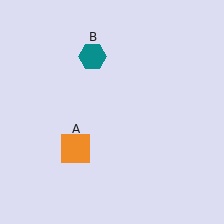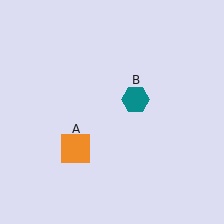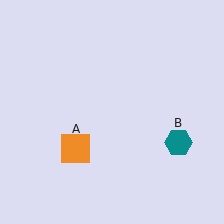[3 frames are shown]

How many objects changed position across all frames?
1 object changed position: teal hexagon (object B).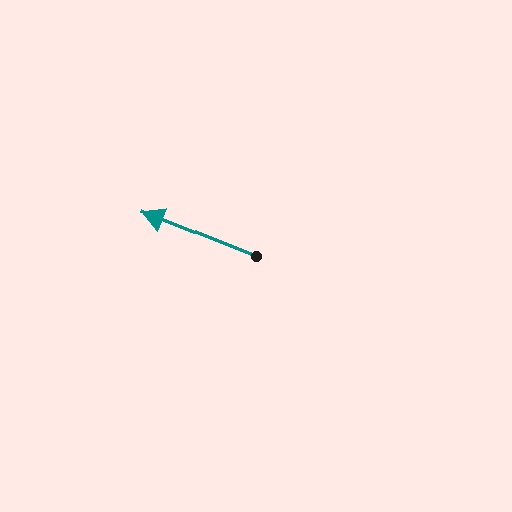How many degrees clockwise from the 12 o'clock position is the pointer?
Approximately 292 degrees.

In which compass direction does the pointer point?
West.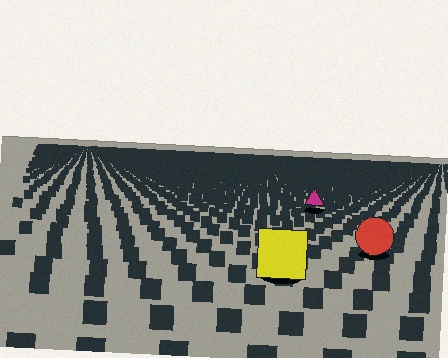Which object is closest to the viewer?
The yellow square is closest. The texture marks near it are larger and more spread out.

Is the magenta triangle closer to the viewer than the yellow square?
No. The yellow square is closer — you can tell from the texture gradient: the ground texture is coarser near it.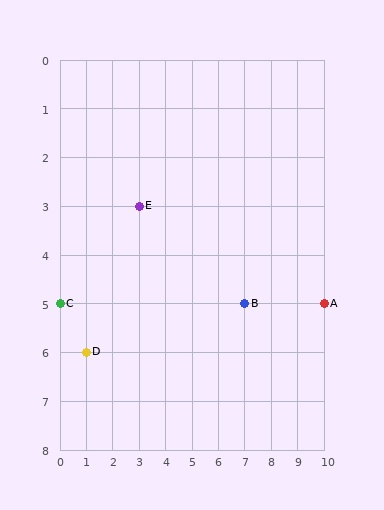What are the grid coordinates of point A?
Point A is at grid coordinates (10, 5).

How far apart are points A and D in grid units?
Points A and D are 9 columns and 1 row apart (about 9.1 grid units diagonally).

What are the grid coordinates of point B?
Point B is at grid coordinates (7, 5).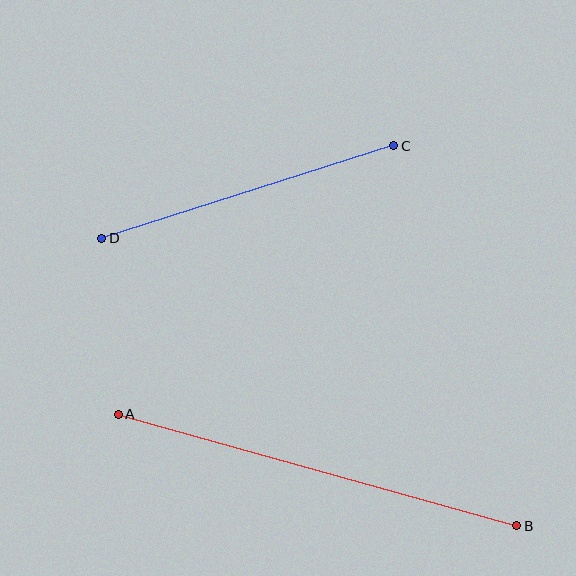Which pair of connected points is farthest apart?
Points A and B are farthest apart.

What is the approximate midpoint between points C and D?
The midpoint is at approximately (248, 192) pixels.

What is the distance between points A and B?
The distance is approximately 414 pixels.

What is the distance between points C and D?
The distance is approximately 306 pixels.